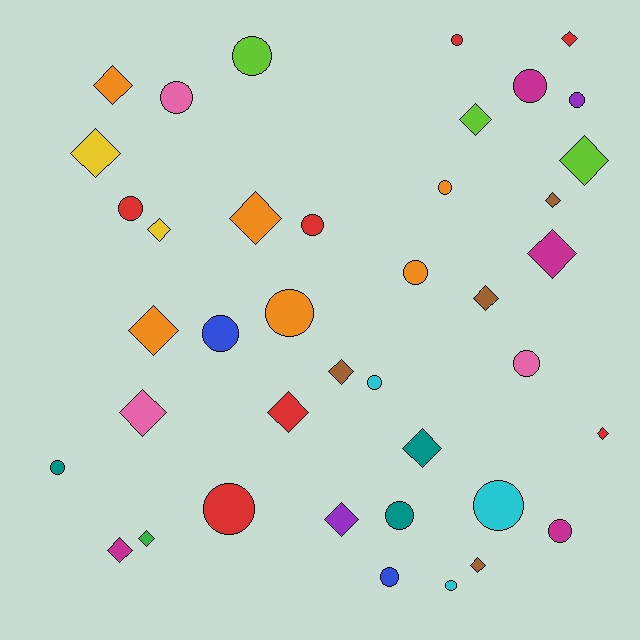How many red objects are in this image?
There are 7 red objects.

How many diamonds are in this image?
There are 20 diamonds.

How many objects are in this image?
There are 40 objects.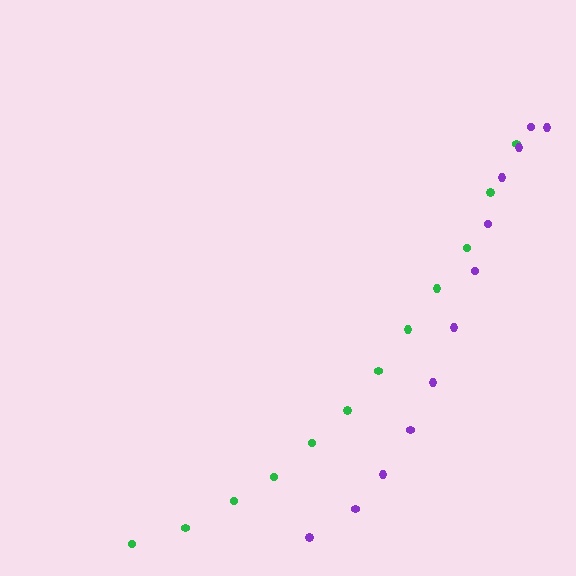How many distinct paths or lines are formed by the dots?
There are 2 distinct paths.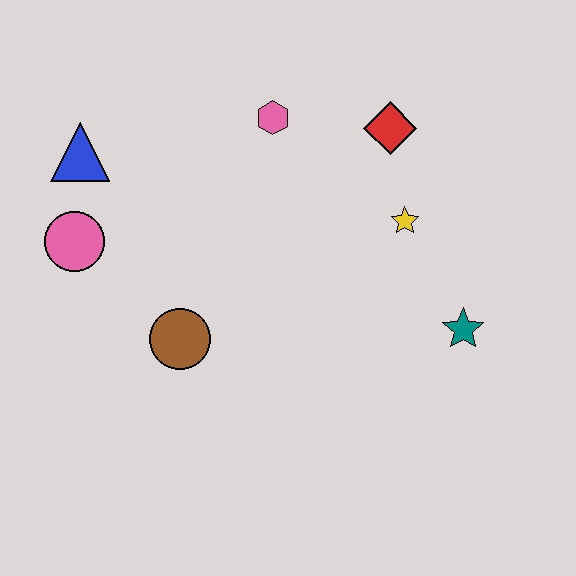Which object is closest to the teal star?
The yellow star is closest to the teal star.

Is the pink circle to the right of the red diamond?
No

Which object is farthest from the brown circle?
The red diamond is farthest from the brown circle.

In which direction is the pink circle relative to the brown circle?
The pink circle is to the left of the brown circle.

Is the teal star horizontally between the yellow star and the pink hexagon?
No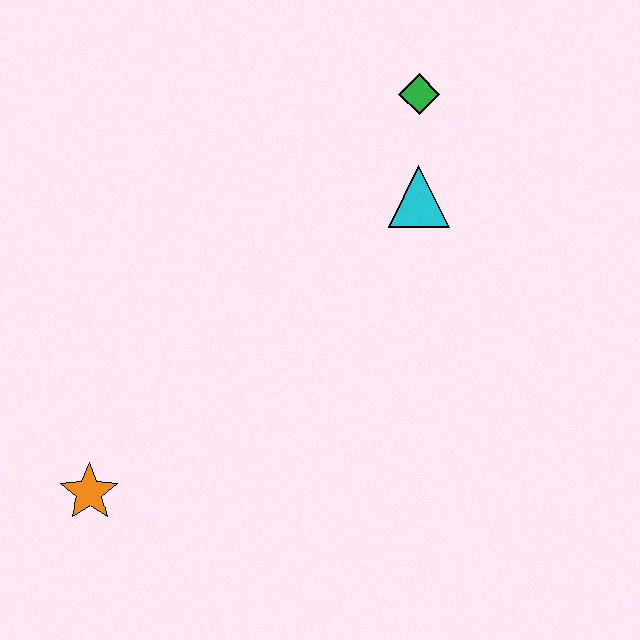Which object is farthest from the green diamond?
The orange star is farthest from the green diamond.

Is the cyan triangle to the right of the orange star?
Yes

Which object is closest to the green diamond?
The cyan triangle is closest to the green diamond.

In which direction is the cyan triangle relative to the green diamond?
The cyan triangle is below the green diamond.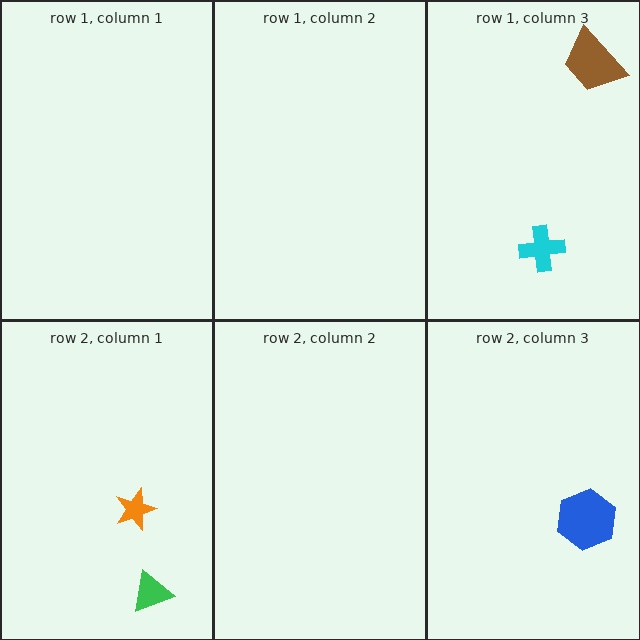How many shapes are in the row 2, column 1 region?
2.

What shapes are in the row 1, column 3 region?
The brown trapezoid, the cyan cross.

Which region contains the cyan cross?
The row 1, column 3 region.